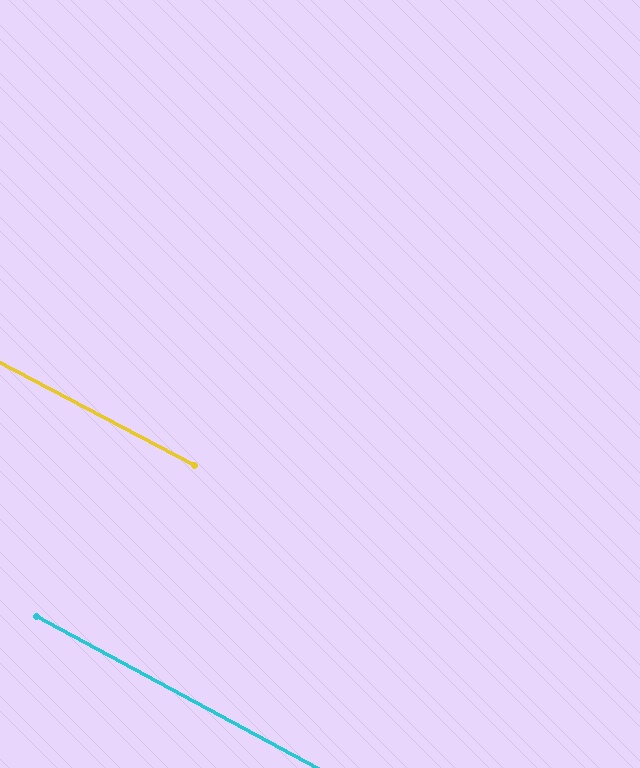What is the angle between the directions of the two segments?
Approximately 0 degrees.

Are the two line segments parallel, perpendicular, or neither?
Parallel — their directions differ by only 0.5°.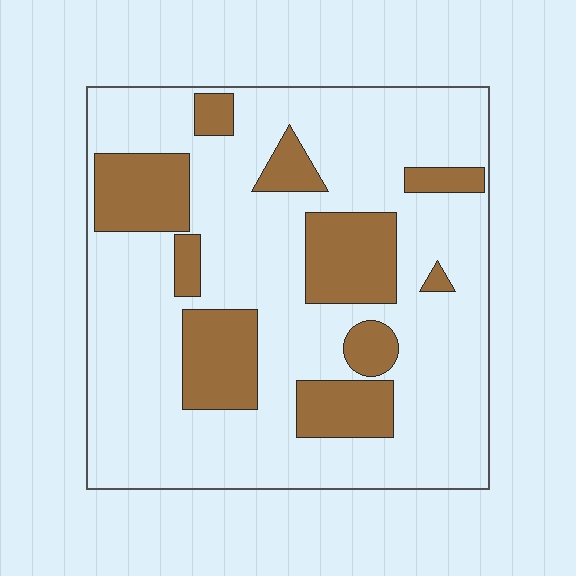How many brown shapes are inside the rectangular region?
10.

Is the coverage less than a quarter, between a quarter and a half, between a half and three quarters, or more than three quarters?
Less than a quarter.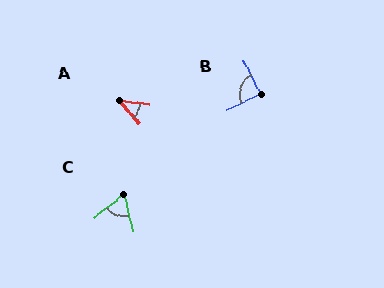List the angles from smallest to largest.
A (41°), C (66°), B (90°).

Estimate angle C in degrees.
Approximately 66 degrees.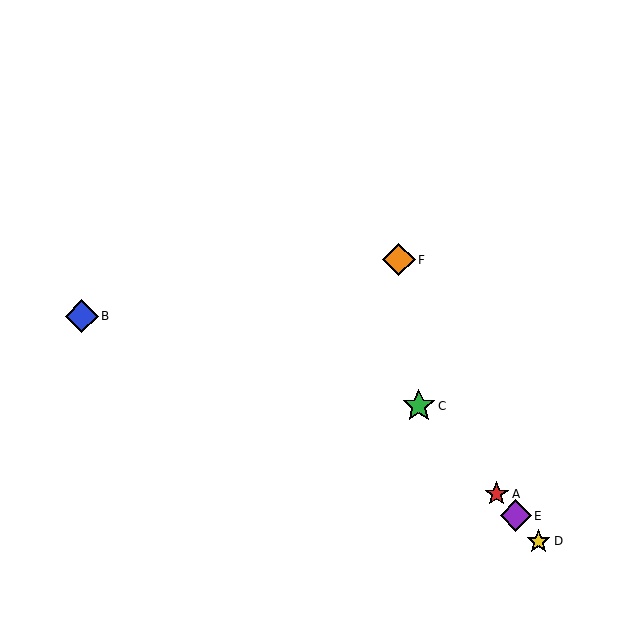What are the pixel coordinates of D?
Object D is at (539, 541).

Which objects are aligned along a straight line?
Objects A, C, D, E are aligned along a straight line.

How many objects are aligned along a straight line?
4 objects (A, C, D, E) are aligned along a straight line.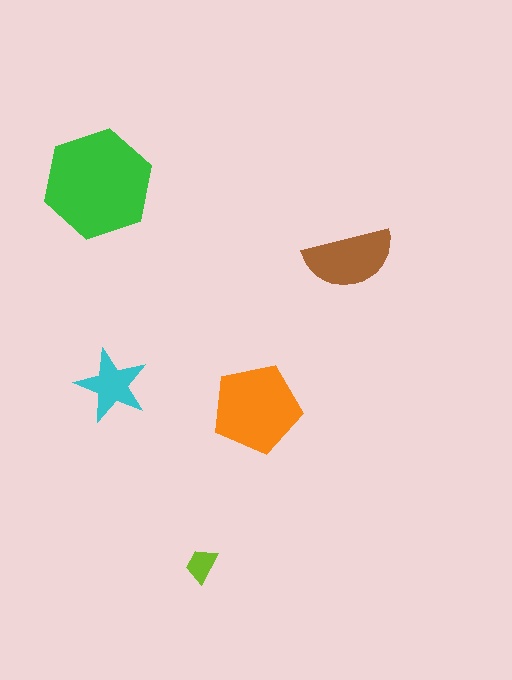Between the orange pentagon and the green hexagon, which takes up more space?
The green hexagon.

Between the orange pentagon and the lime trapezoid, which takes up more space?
The orange pentagon.